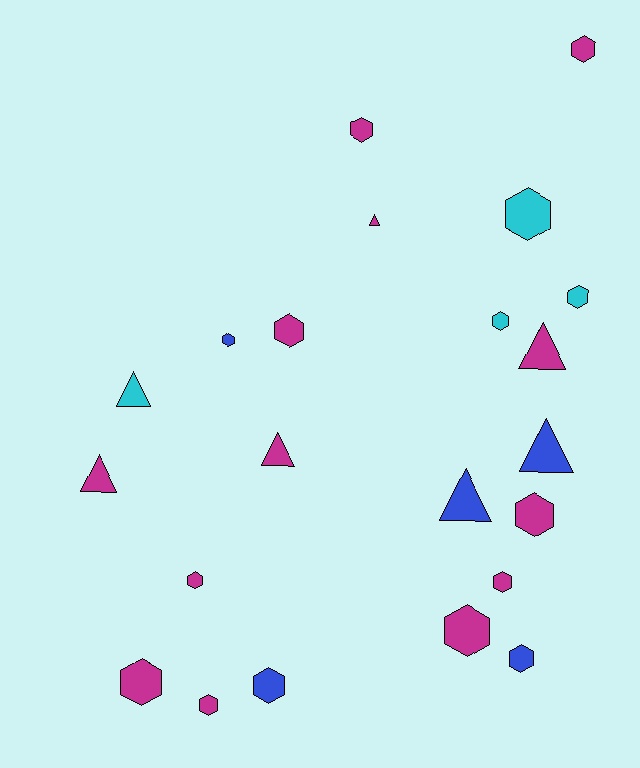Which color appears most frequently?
Magenta, with 13 objects.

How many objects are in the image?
There are 22 objects.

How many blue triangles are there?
There are 2 blue triangles.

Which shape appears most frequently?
Hexagon, with 15 objects.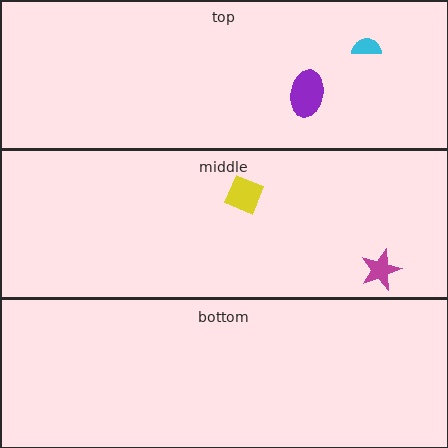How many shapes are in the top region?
2.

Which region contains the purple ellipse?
The top region.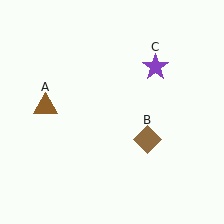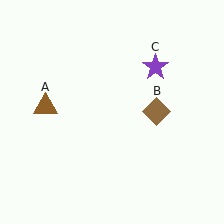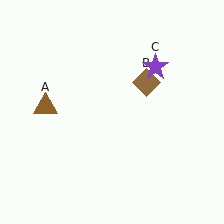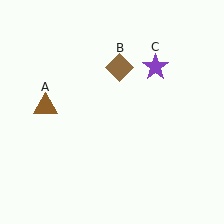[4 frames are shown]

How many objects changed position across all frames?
1 object changed position: brown diamond (object B).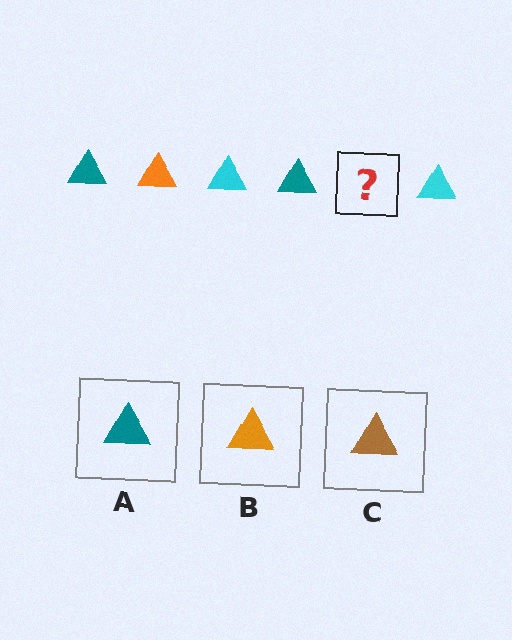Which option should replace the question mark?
Option B.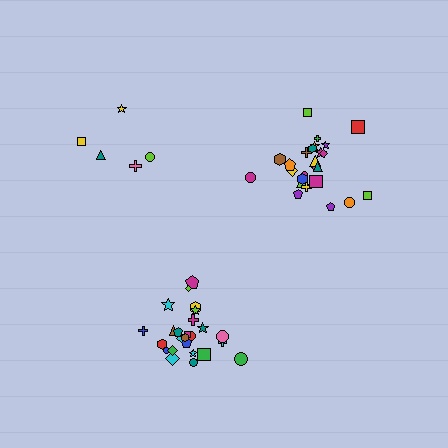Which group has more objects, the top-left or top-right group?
The top-right group.